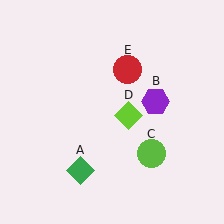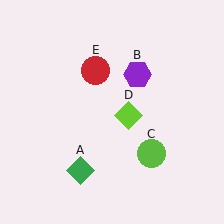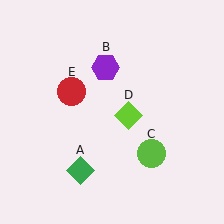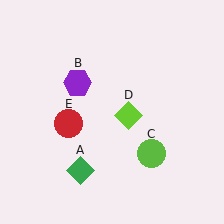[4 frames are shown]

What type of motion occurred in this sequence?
The purple hexagon (object B), red circle (object E) rotated counterclockwise around the center of the scene.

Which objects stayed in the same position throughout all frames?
Green diamond (object A) and lime circle (object C) and lime diamond (object D) remained stationary.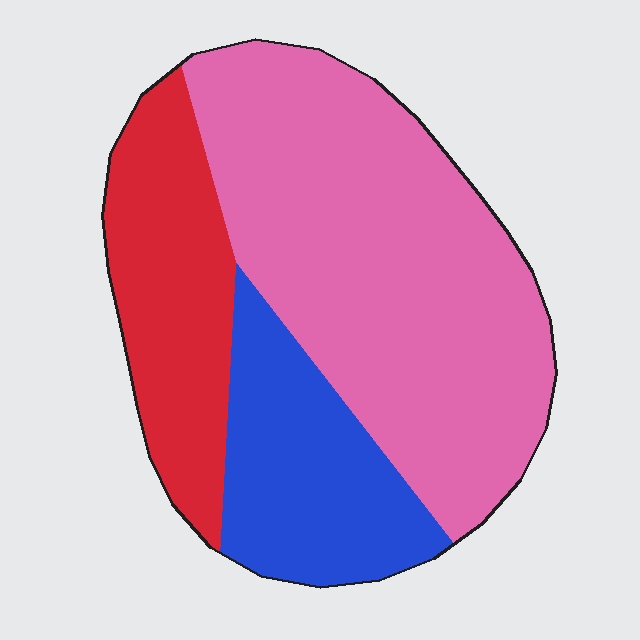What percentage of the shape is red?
Red covers roughly 25% of the shape.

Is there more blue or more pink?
Pink.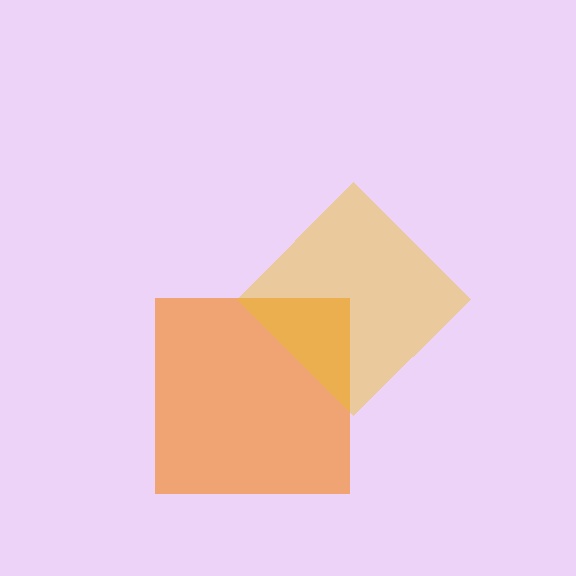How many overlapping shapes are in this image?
There are 2 overlapping shapes in the image.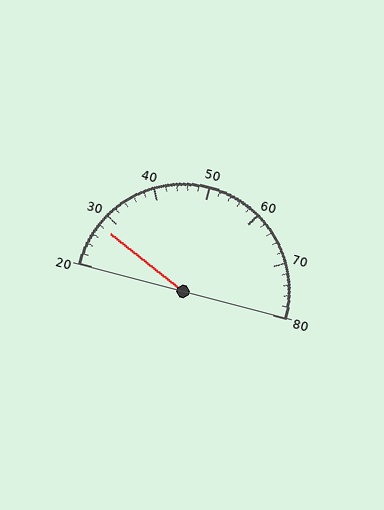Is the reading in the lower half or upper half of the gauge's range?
The reading is in the lower half of the range (20 to 80).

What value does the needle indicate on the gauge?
The needle indicates approximately 28.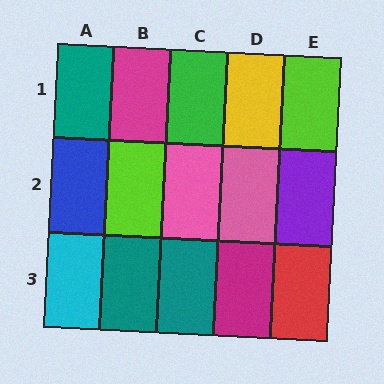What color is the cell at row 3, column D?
Magenta.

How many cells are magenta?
2 cells are magenta.